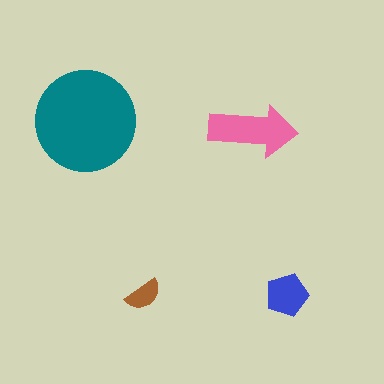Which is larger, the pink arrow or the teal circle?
The teal circle.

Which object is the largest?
The teal circle.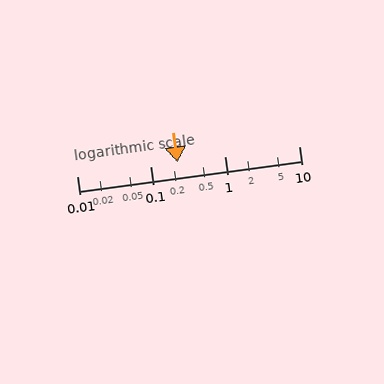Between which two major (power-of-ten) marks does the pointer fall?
The pointer is between 0.1 and 1.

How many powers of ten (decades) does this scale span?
The scale spans 3 decades, from 0.01 to 10.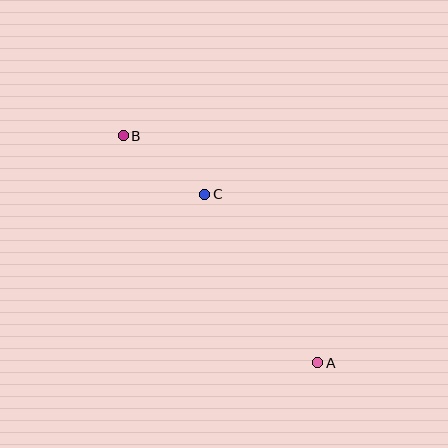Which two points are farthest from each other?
Points A and B are farthest from each other.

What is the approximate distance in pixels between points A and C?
The distance between A and C is approximately 203 pixels.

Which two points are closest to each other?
Points B and C are closest to each other.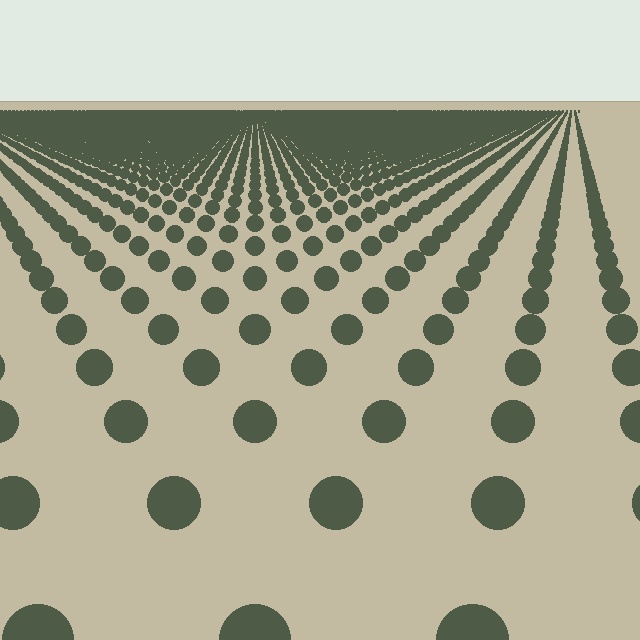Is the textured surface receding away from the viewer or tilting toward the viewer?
The surface is receding away from the viewer. Texture elements get smaller and denser toward the top.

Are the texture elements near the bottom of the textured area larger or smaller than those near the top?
Larger. Near the bottom, elements are closer to the viewer and appear at a bigger on-screen size.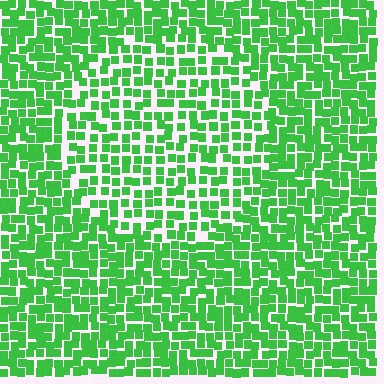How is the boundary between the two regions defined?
The boundary is defined by a change in element density (approximately 1.5x ratio). All elements are the same color, size, and shape.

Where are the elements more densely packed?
The elements are more densely packed outside the circle boundary.